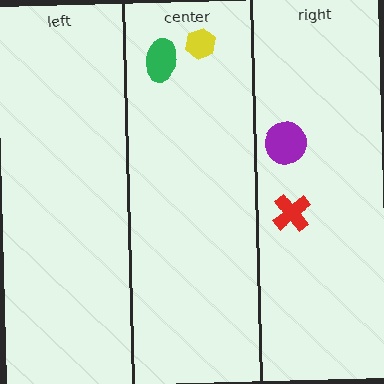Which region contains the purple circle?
The right region.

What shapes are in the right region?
The purple circle, the red cross.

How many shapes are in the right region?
2.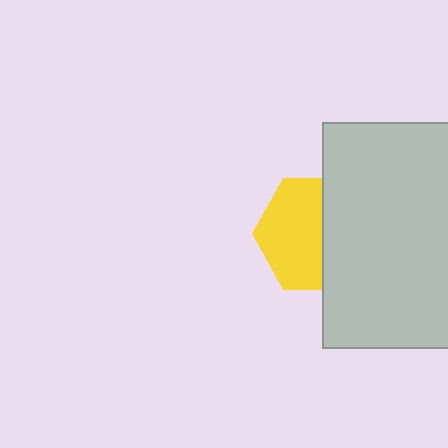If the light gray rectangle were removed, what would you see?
You would see the complete yellow hexagon.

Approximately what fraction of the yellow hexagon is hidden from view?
Roughly 44% of the yellow hexagon is hidden behind the light gray rectangle.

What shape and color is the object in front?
The object in front is a light gray rectangle.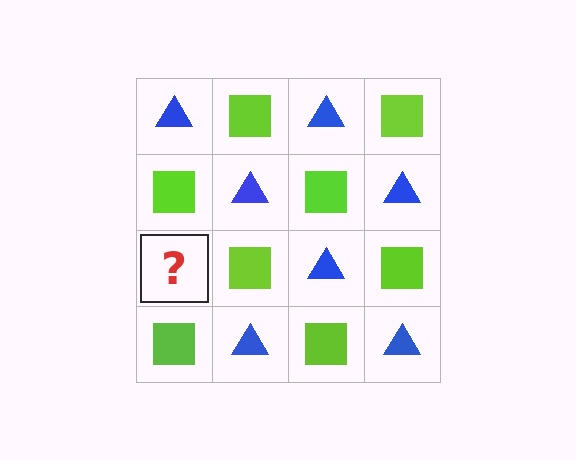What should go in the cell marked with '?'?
The missing cell should contain a blue triangle.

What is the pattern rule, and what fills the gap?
The rule is that it alternates blue triangle and lime square in a checkerboard pattern. The gap should be filled with a blue triangle.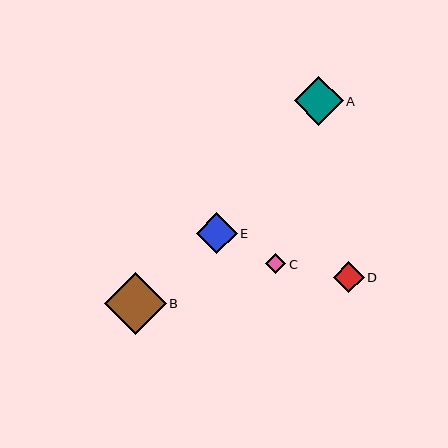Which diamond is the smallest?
Diamond C is the smallest with a size of approximately 21 pixels.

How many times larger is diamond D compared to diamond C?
Diamond D is approximately 1.5 times the size of diamond C.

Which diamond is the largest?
Diamond B is the largest with a size of approximately 61 pixels.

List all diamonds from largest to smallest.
From largest to smallest: B, A, E, D, C.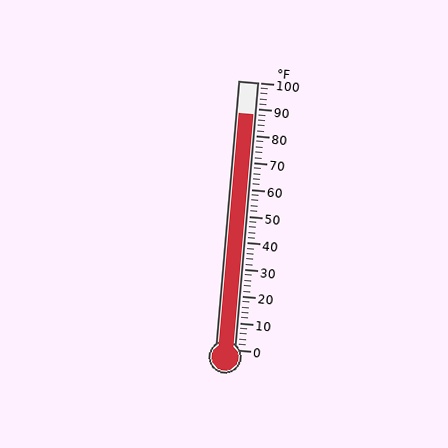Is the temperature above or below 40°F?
The temperature is above 40°F.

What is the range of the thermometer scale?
The thermometer scale ranges from 0°F to 100°F.